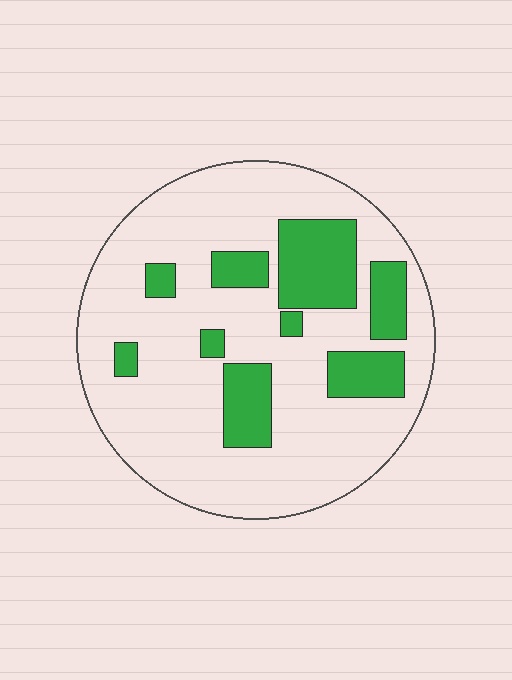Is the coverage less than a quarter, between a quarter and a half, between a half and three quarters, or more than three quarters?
Less than a quarter.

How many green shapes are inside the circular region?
9.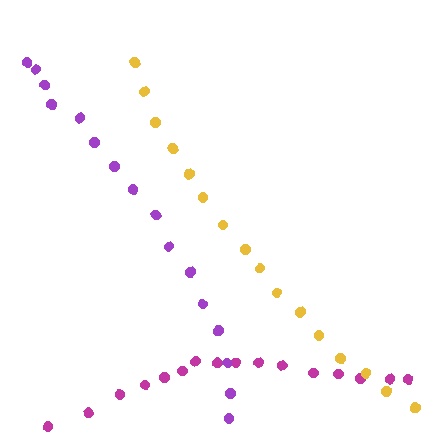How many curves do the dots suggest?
There are 3 distinct paths.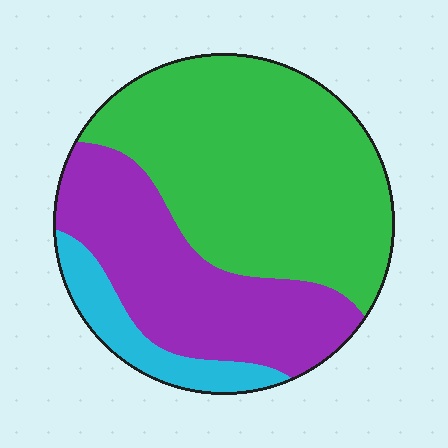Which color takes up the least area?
Cyan, at roughly 10%.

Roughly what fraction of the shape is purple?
Purple takes up between a third and a half of the shape.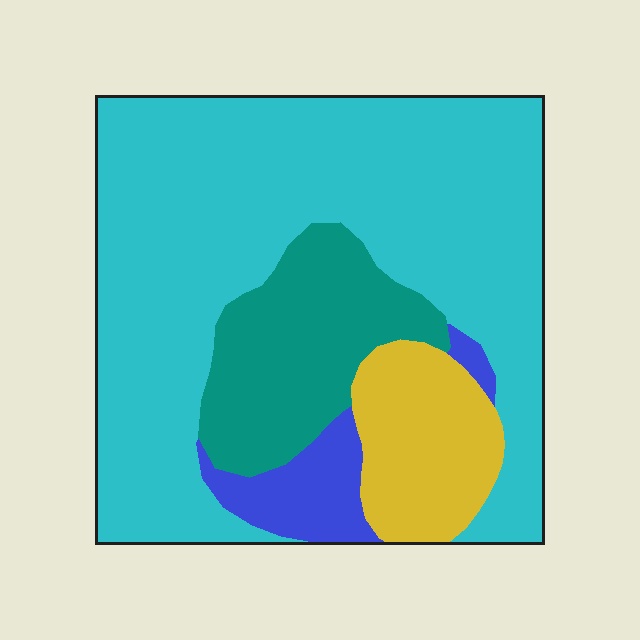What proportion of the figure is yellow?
Yellow takes up less than a quarter of the figure.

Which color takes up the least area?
Blue, at roughly 5%.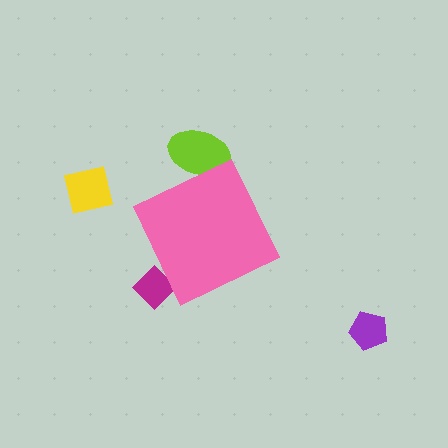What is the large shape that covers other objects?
A pink diamond.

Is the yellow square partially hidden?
No, the yellow square is fully visible.